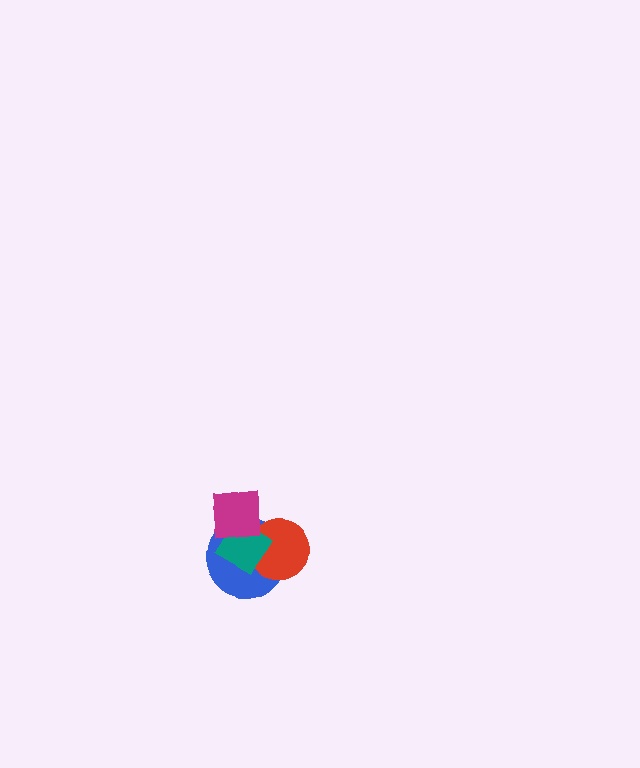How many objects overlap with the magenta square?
3 objects overlap with the magenta square.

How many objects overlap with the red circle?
3 objects overlap with the red circle.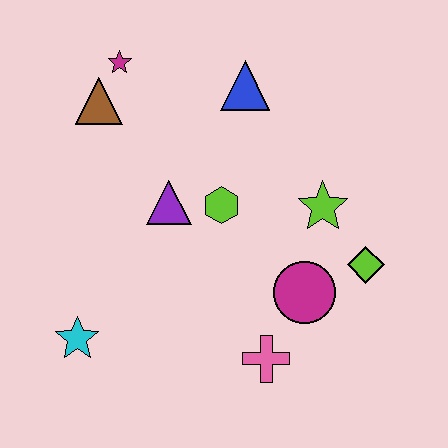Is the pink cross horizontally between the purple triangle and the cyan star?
No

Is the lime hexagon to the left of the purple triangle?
No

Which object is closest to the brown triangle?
The magenta star is closest to the brown triangle.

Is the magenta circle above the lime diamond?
No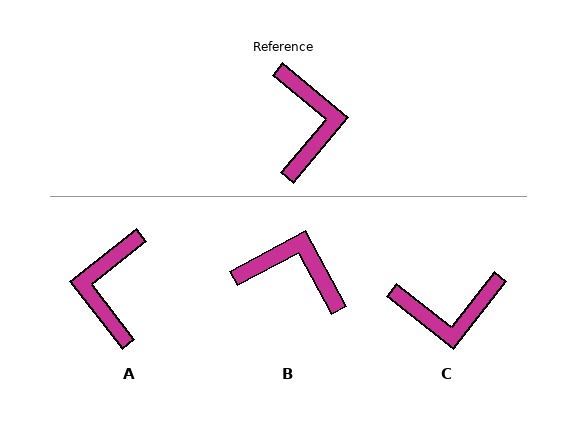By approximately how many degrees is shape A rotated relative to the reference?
Approximately 168 degrees counter-clockwise.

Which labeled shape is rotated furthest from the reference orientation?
A, about 168 degrees away.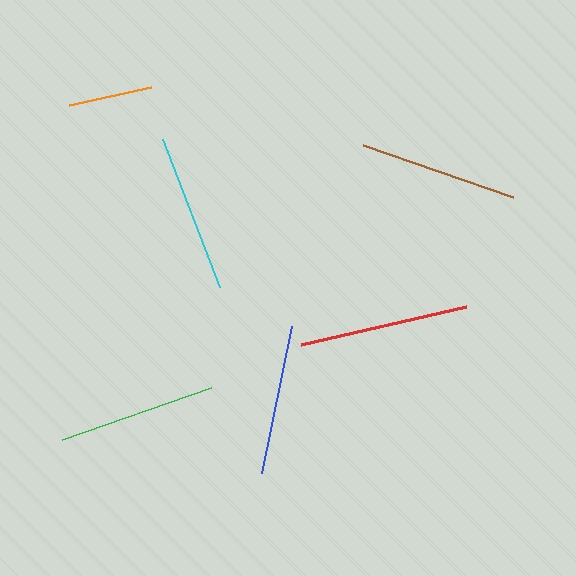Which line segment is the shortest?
The orange line is the shortest at approximately 83 pixels.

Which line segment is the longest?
The red line is the longest at approximately 169 pixels.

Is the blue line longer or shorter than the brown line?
The brown line is longer than the blue line.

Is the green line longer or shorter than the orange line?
The green line is longer than the orange line.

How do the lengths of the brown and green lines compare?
The brown and green lines are approximately the same length.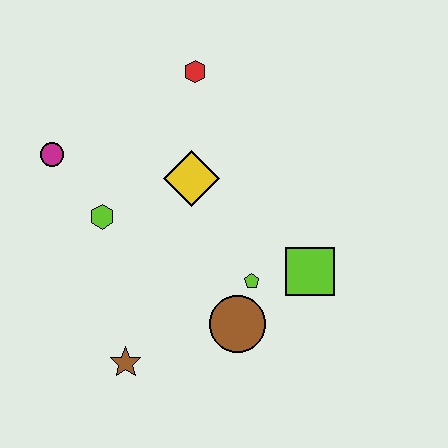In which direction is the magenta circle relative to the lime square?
The magenta circle is to the left of the lime square.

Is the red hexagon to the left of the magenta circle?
No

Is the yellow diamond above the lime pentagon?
Yes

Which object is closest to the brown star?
The brown circle is closest to the brown star.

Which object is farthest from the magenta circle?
The lime square is farthest from the magenta circle.